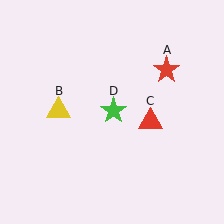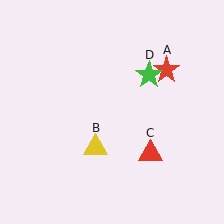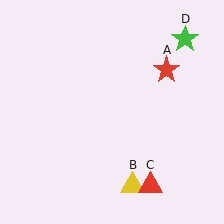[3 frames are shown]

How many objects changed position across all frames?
3 objects changed position: yellow triangle (object B), red triangle (object C), green star (object D).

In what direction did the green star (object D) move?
The green star (object D) moved up and to the right.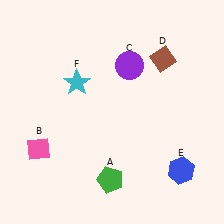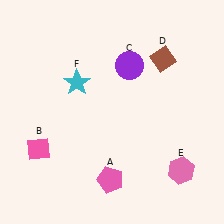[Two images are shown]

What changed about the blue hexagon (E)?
In Image 1, E is blue. In Image 2, it changed to pink.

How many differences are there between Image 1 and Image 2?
There are 2 differences between the two images.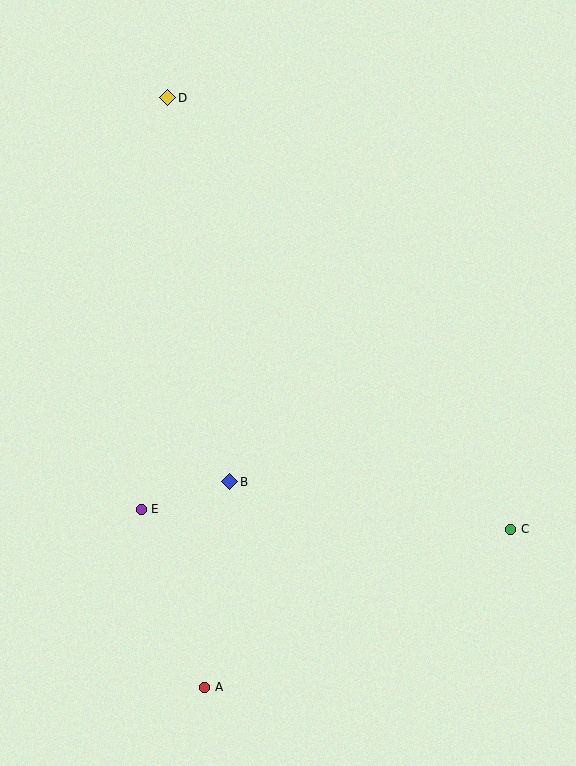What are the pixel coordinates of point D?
Point D is at (168, 98).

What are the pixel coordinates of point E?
Point E is at (141, 509).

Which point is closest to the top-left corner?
Point D is closest to the top-left corner.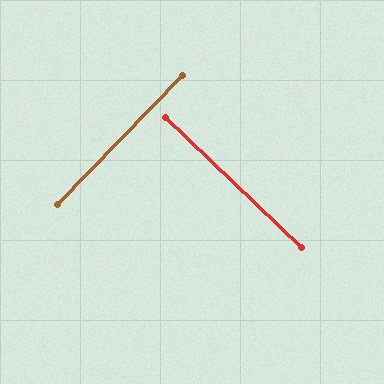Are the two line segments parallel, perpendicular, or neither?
Perpendicular — they meet at approximately 90°.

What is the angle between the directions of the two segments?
Approximately 90 degrees.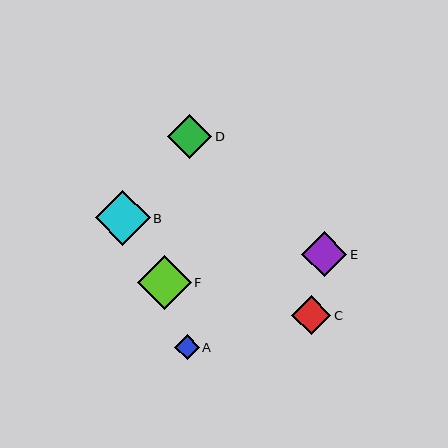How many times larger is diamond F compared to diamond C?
Diamond F is approximately 1.4 times the size of diamond C.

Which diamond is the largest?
Diamond B is the largest with a size of approximately 55 pixels.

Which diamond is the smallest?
Diamond A is the smallest with a size of approximately 25 pixels.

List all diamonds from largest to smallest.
From largest to smallest: B, F, E, D, C, A.